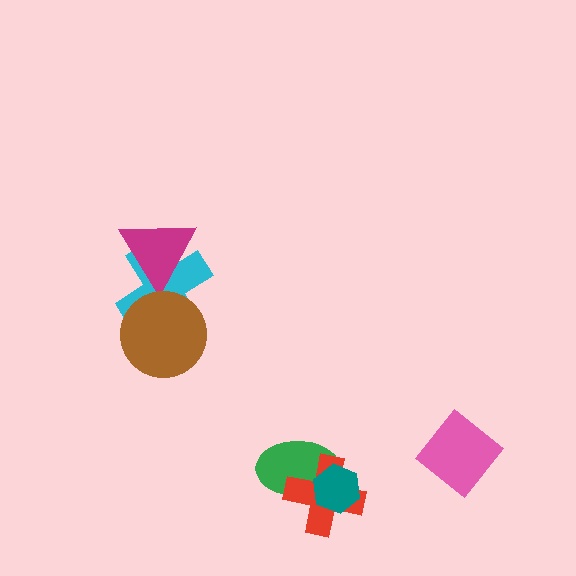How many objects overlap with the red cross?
2 objects overlap with the red cross.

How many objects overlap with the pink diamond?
0 objects overlap with the pink diamond.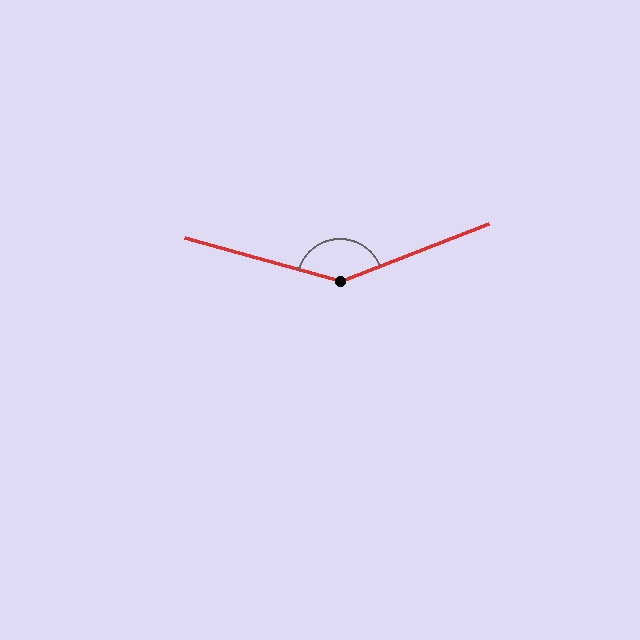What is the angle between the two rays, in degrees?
Approximately 143 degrees.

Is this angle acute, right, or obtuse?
It is obtuse.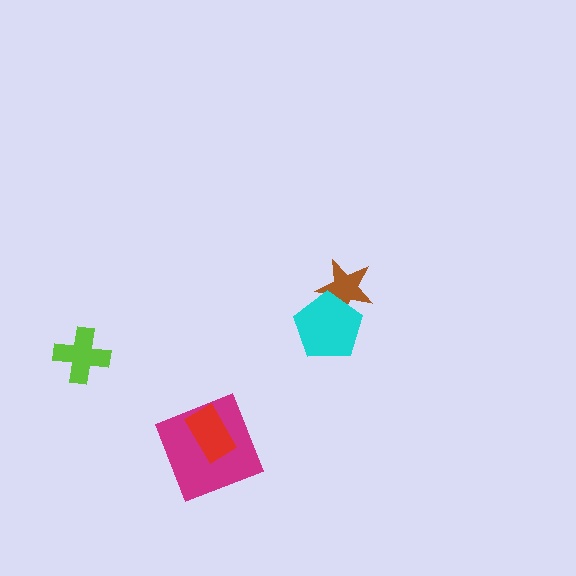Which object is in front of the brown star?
The cyan pentagon is in front of the brown star.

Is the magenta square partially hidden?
Yes, it is partially covered by another shape.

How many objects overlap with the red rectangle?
1 object overlaps with the red rectangle.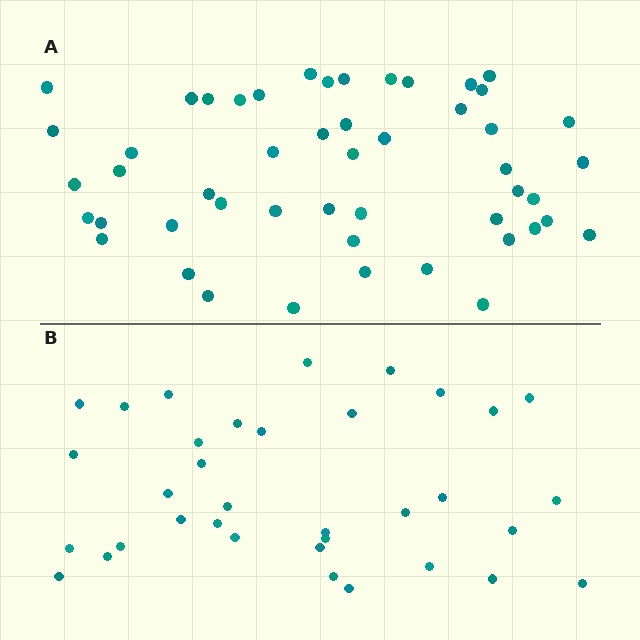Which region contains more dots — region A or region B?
Region A (the top region) has more dots.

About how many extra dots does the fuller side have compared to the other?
Region A has approximately 15 more dots than region B.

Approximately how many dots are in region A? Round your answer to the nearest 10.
About 50 dots.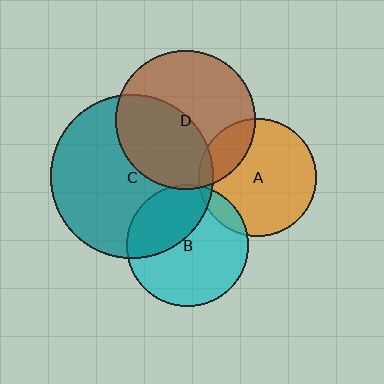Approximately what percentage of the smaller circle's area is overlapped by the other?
Approximately 10%.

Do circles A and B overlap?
Yes.